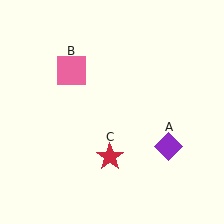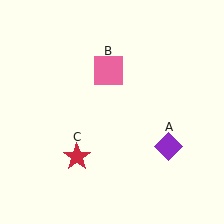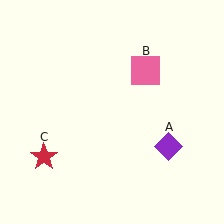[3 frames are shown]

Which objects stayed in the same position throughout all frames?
Purple diamond (object A) remained stationary.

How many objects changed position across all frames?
2 objects changed position: pink square (object B), red star (object C).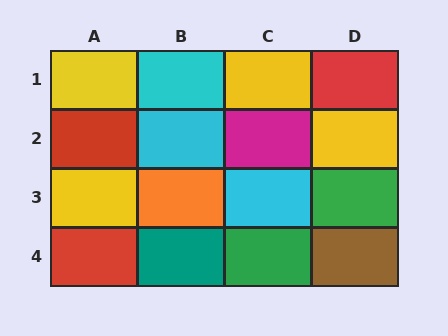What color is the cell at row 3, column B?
Orange.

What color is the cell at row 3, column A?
Yellow.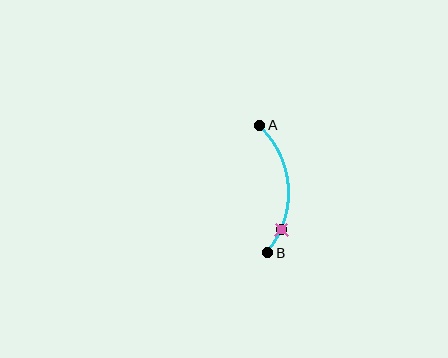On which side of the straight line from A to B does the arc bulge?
The arc bulges to the right of the straight line connecting A and B.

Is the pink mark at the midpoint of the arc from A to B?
No. The pink mark lies on the arc but is closer to endpoint B. The arc midpoint would be at the point on the curve equidistant along the arc from both A and B.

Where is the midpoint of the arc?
The arc midpoint is the point on the curve farthest from the straight line joining A and B. It sits to the right of that line.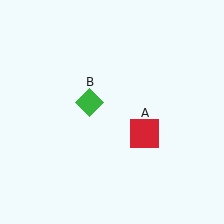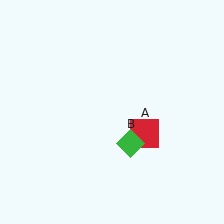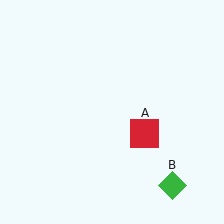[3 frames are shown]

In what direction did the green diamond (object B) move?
The green diamond (object B) moved down and to the right.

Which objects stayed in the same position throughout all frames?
Red square (object A) remained stationary.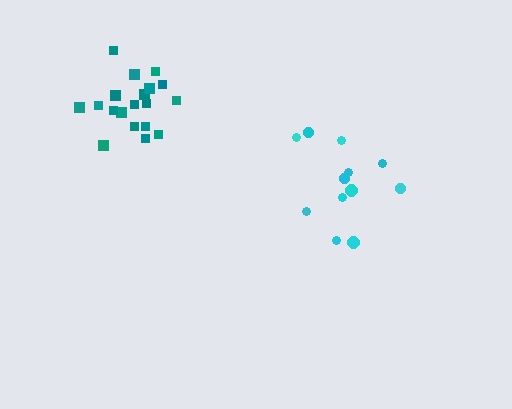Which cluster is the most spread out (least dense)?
Cyan.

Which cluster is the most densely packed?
Teal.